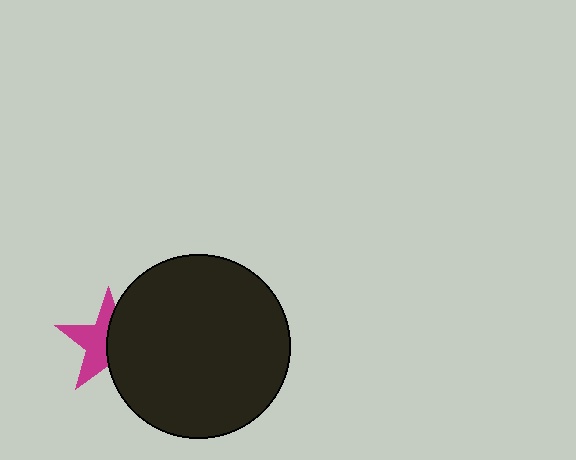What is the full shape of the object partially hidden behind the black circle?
The partially hidden object is a magenta star.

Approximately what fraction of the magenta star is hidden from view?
Roughly 48% of the magenta star is hidden behind the black circle.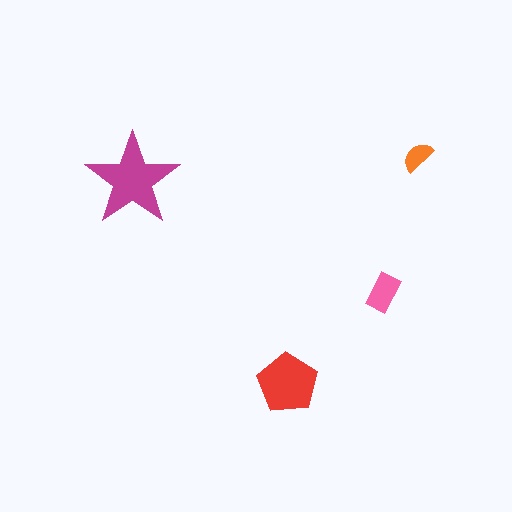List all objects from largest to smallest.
The magenta star, the red pentagon, the pink rectangle, the orange semicircle.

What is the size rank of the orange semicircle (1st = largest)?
4th.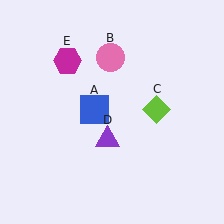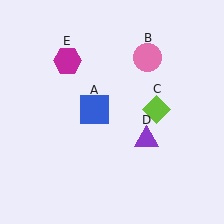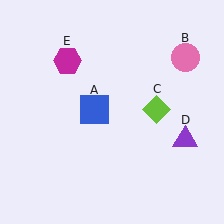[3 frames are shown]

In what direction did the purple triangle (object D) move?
The purple triangle (object D) moved right.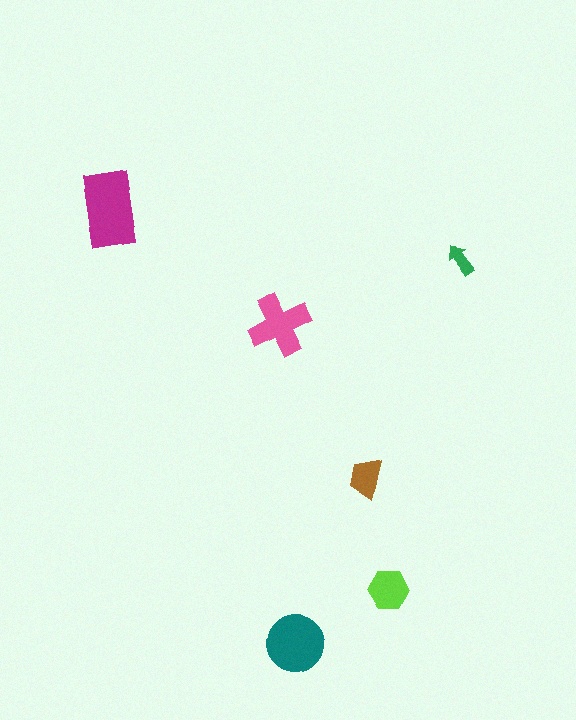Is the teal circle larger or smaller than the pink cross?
Larger.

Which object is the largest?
The magenta rectangle.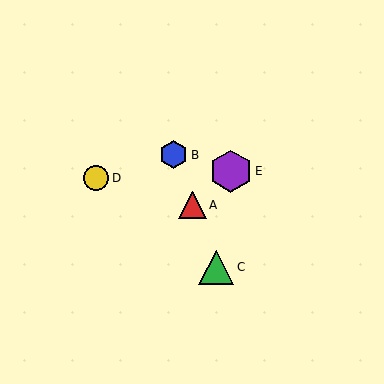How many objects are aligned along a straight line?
3 objects (A, B, C) are aligned along a straight line.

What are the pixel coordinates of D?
Object D is at (96, 178).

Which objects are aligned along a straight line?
Objects A, B, C are aligned along a straight line.